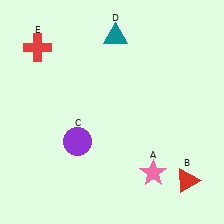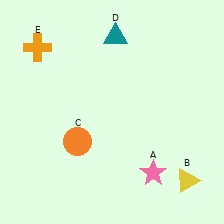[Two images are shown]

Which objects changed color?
B changed from red to yellow. C changed from purple to orange. E changed from red to orange.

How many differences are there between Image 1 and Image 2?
There are 3 differences between the two images.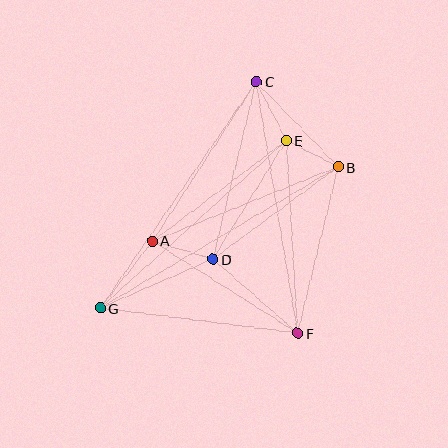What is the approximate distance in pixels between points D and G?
The distance between D and G is approximately 123 pixels.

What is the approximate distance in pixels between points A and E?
The distance between A and E is approximately 167 pixels.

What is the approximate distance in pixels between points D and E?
The distance between D and E is approximately 139 pixels.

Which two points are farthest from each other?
Points B and G are farthest from each other.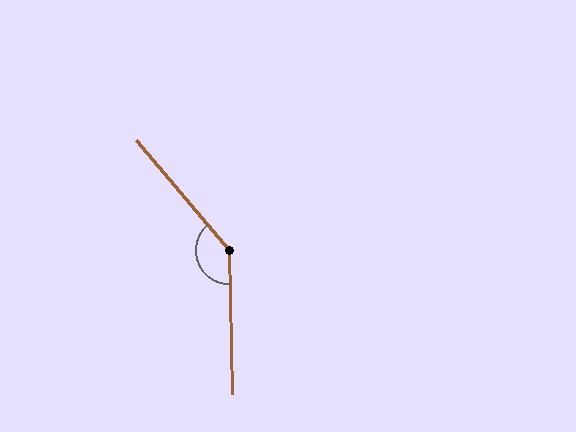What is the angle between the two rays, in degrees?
Approximately 141 degrees.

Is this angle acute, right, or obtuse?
It is obtuse.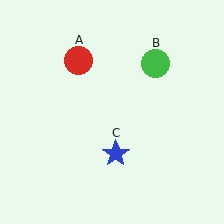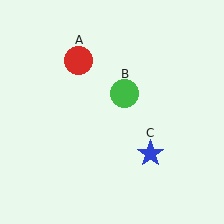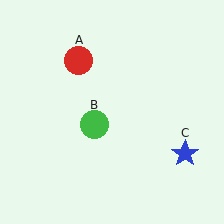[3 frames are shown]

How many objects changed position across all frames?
2 objects changed position: green circle (object B), blue star (object C).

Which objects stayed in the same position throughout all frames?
Red circle (object A) remained stationary.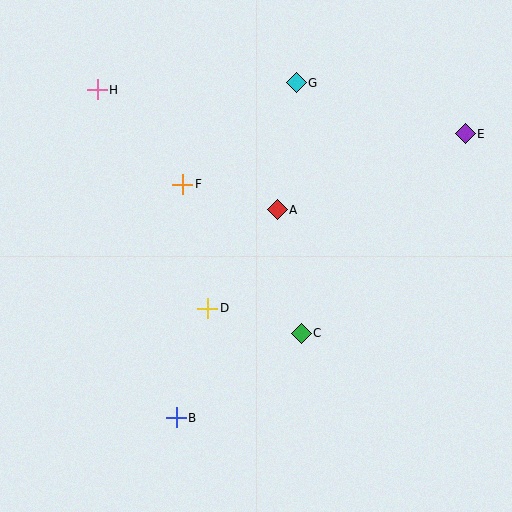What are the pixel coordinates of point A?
Point A is at (277, 210).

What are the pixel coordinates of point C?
Point C is at (301, 333).